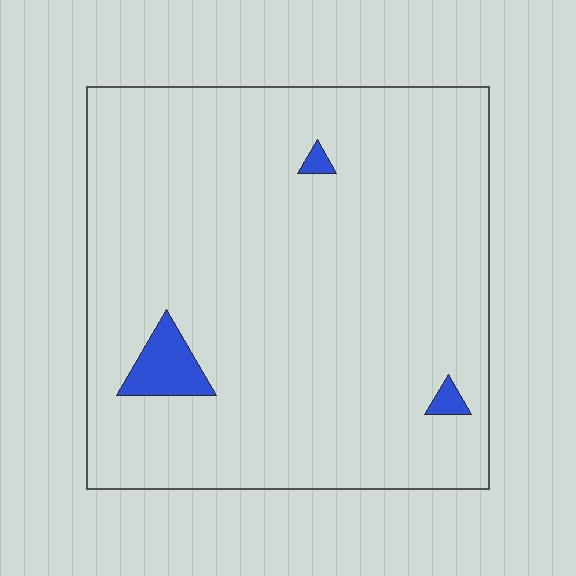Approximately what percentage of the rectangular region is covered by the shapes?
Approximately 5%.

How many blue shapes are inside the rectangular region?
3.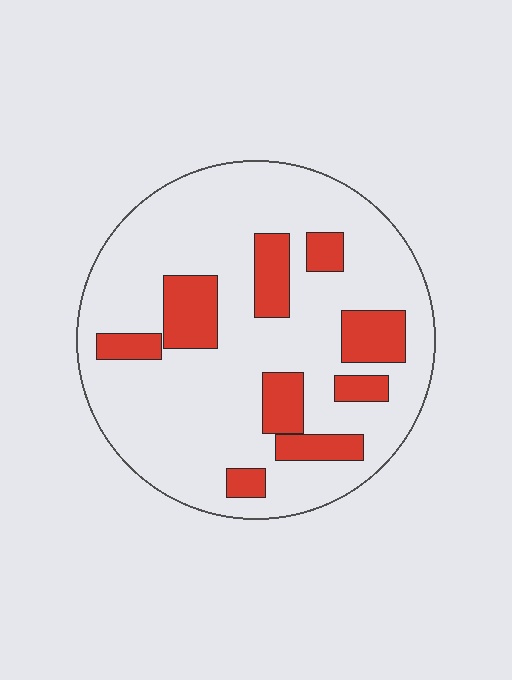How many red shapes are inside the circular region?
9.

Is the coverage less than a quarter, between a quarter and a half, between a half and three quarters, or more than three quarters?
Less than a quarter.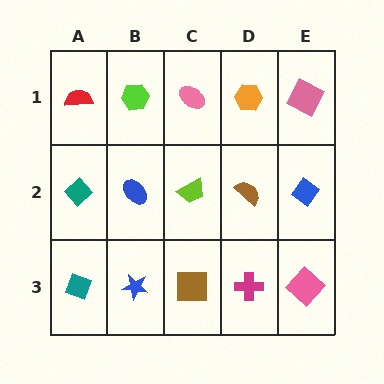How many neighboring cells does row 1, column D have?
3.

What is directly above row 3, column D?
A brown semicircle.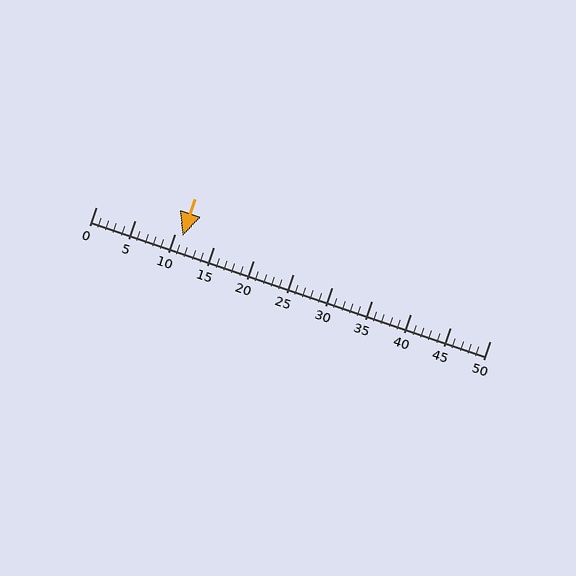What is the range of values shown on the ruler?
The ruler shows values from 0 to 50.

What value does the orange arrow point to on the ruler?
The orange arrow points to approximately 11.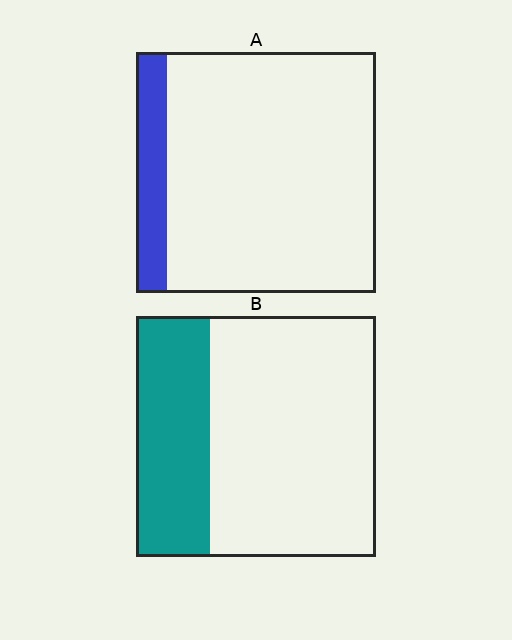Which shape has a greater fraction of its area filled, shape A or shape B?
Shape B.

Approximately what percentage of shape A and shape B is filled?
A is approximately 15% and B is approximately 30%.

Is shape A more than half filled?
No.